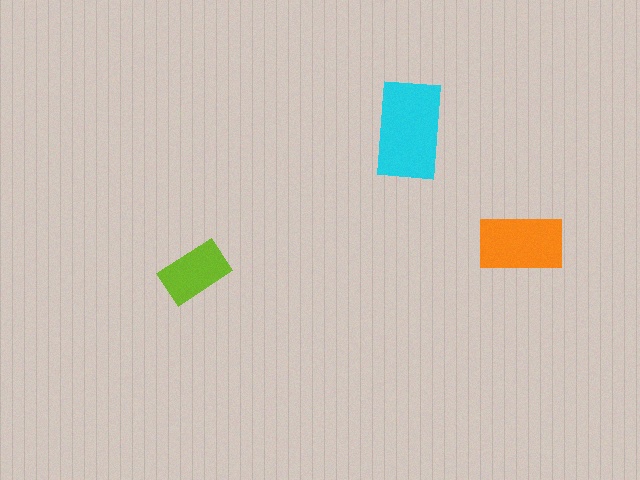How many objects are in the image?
There are 3 objects in the image.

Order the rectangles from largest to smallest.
the cyan one, the orange one, the lime one.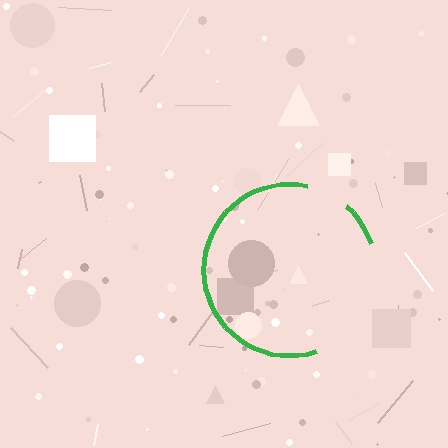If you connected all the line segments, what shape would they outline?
They would outline a circle.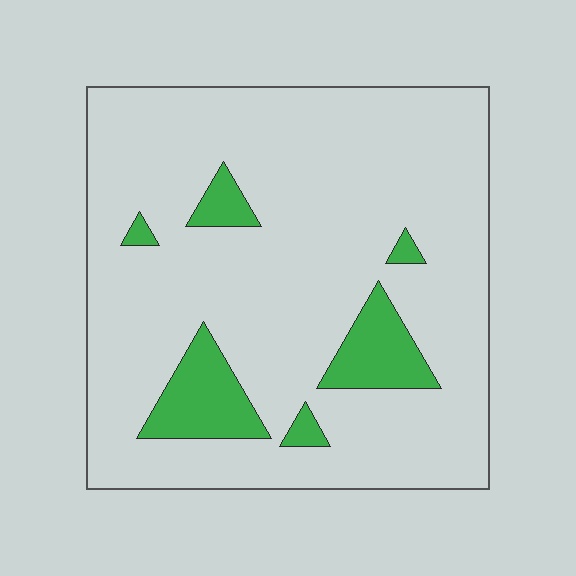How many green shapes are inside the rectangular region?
6.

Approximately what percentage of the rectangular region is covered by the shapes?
Approximately 10%.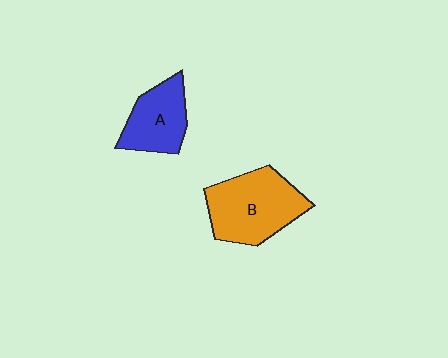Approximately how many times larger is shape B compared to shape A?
Approximately 1.5 times.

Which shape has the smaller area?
Shape A (blue).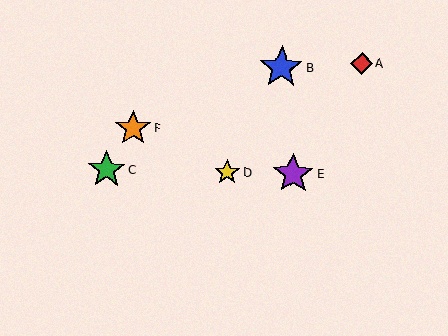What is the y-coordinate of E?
Object E is at y≈174.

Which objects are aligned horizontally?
Objects C, D, E are aligned horizontally.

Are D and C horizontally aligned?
Yes, both are at y≈172.